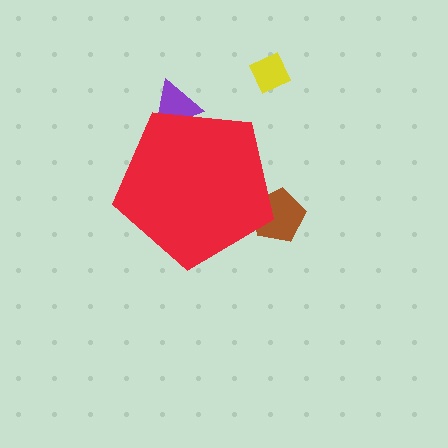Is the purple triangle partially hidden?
Yes, the purple triangle is partially hidden behind the red pentagon.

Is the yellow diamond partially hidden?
No, the yellow diamond is fully visible.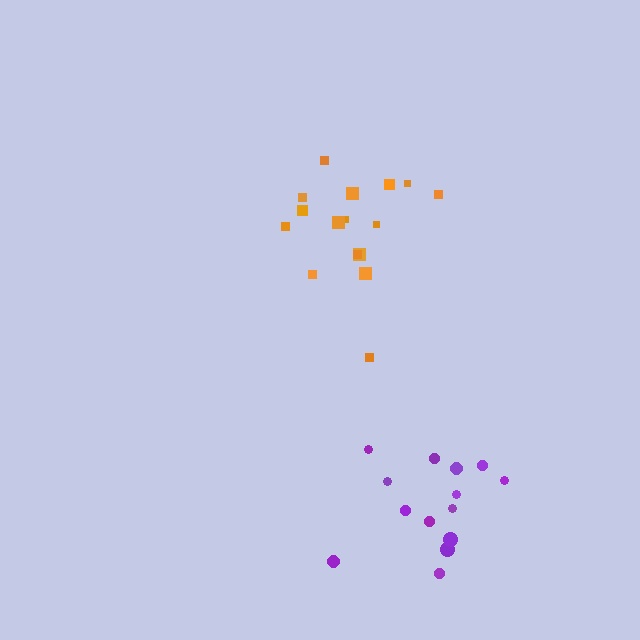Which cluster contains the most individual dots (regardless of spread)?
Orange (16).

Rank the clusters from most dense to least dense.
orange, purple.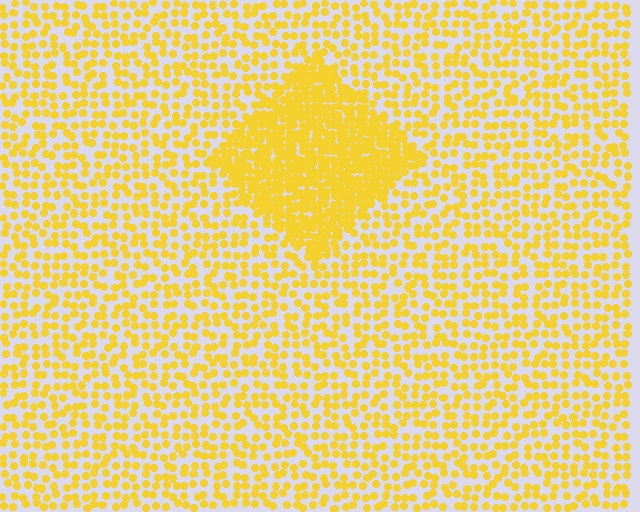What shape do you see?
I see a diamond.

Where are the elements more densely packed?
The elements are more densely packed inside the diamond boundary.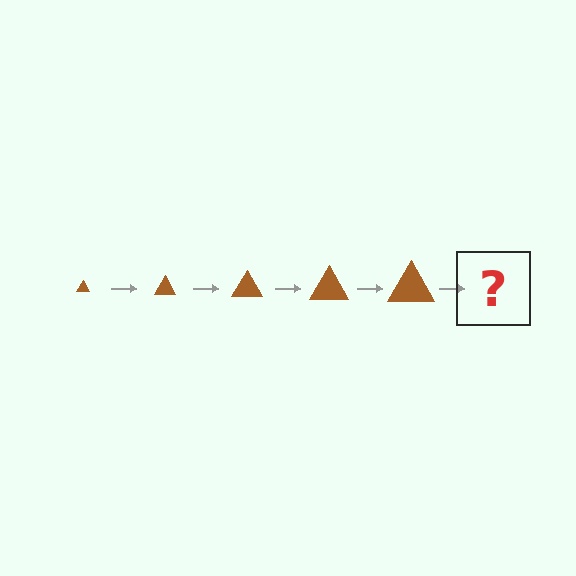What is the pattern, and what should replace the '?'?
The pattern is that the triangle gets progressively larger each step. The '?' should be a brown triangle, larger than the previous one.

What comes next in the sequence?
The next element should be a brown triangle, larger than the previous one.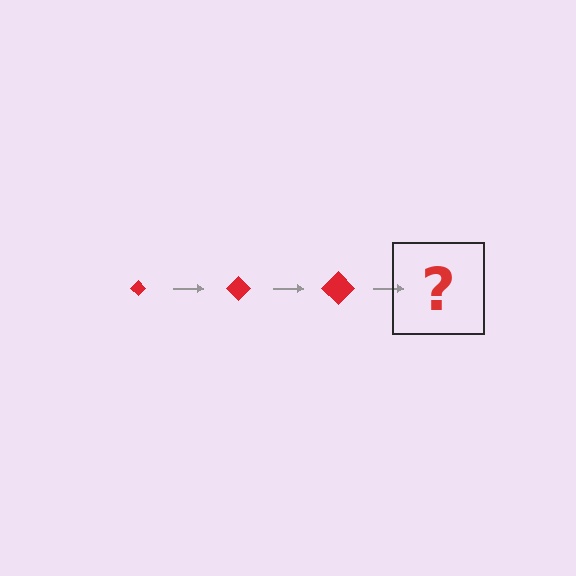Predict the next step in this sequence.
The next step is a red diamond, larger than the previous one.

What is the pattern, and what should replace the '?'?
The pattern is that the diamond gets progressively larger each step. The '?' should be a red diamond, larger than the previous one.